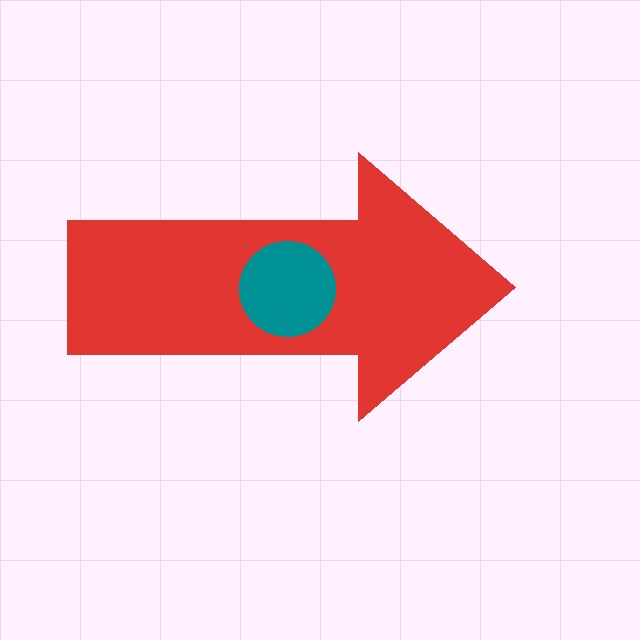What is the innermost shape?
The teal circle.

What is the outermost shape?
The red arrow.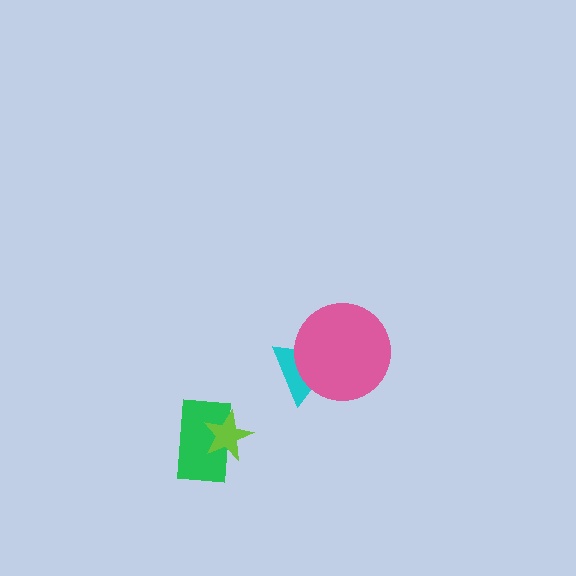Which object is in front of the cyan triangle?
The pink circle is in front of the cyan triangle.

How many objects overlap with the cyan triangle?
1 object overlaps with the cyan triangle.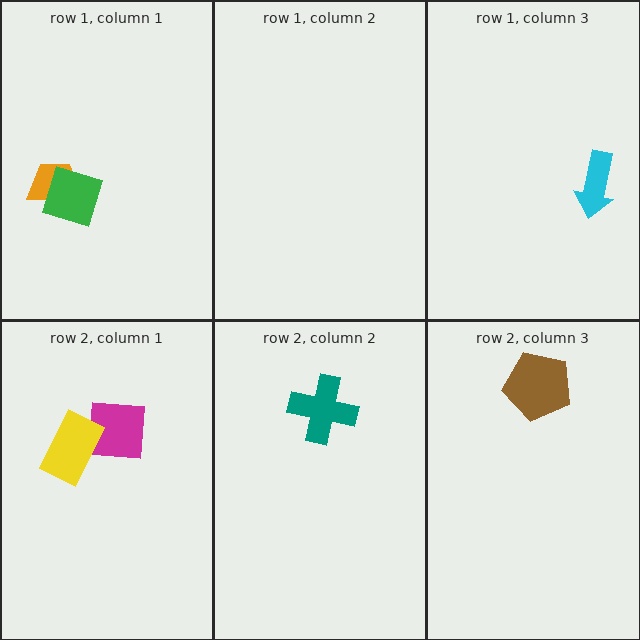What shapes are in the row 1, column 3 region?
The cyan arrow.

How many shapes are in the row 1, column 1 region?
2.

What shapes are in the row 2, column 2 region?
The teal cross.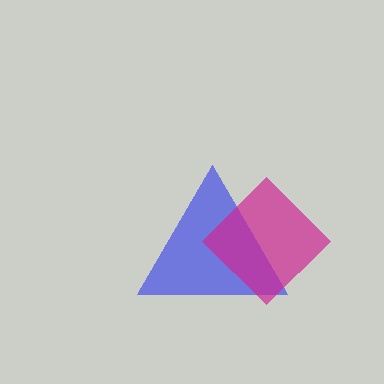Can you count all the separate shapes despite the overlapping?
Yes, there are 2 separate shapes.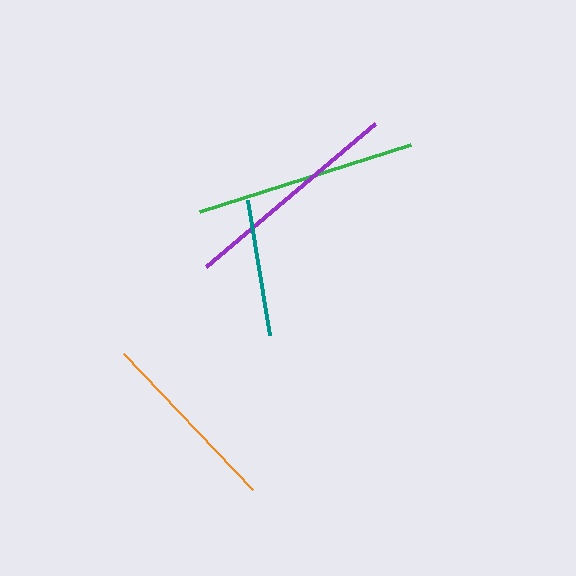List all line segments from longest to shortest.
From longest to shortest: green, purple, orange, teal.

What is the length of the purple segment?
The purple segment is approximately 221 pixels long.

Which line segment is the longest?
The green line is the longest at approximately 222 pixels.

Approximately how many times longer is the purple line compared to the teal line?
The purple line is approximately 1.6 times the length of the teal line.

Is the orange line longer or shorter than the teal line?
The orange line is longer than the teal line.